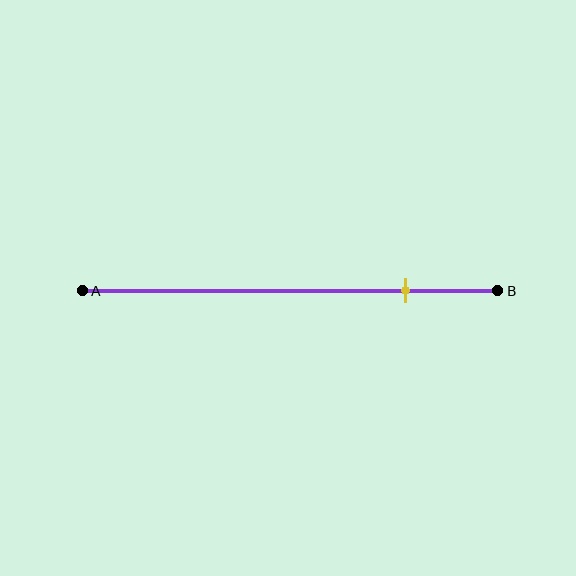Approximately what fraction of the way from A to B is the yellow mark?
The yellow mark is approximately 80% of the way from A to B.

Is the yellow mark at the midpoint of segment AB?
No, the mark is at about 80% from A, not at the 50% midpoint.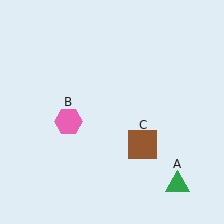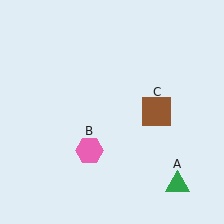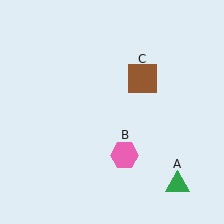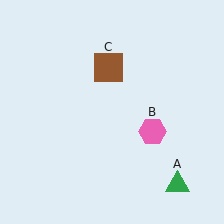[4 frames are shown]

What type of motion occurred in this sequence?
The pink hexagon (object B), brown square (object C) rotated counterclockwise around the center of the scene.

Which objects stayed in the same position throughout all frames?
Green triangle (object A) remained stationary.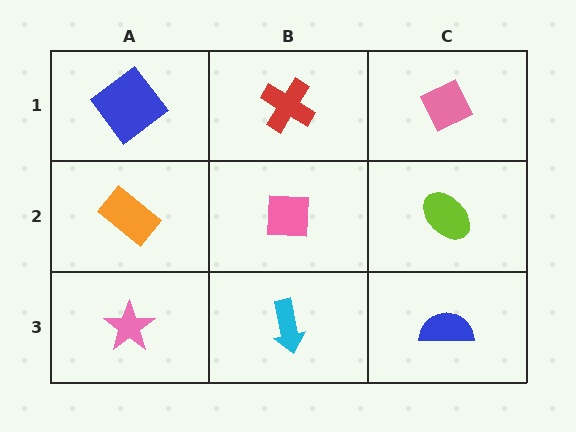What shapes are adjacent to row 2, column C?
A pink diamond (row 1, column C), a blue semicircle (row 3, column C), a pink square (row 2, column B).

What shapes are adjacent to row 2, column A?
A blue diamond (row 1, column A), a pink star (row 3, column A), a pink square (row 2, column B).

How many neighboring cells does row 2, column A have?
3.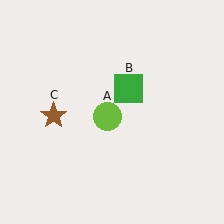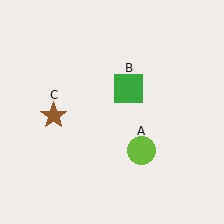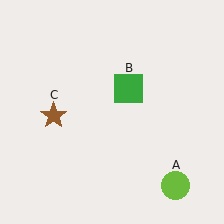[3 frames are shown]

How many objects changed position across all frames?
1 object changed position: lime circle (object A).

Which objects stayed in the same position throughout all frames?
Green square (object B) and brown star (object C) remained stationary.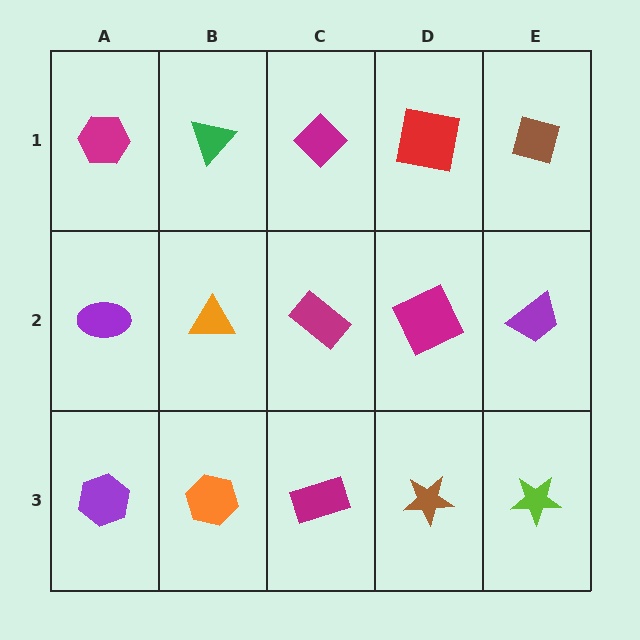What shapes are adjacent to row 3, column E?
A purple trapezoid (row 2, column E), a brown star (row 3, column D).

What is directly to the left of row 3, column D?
A magenta rectangle.